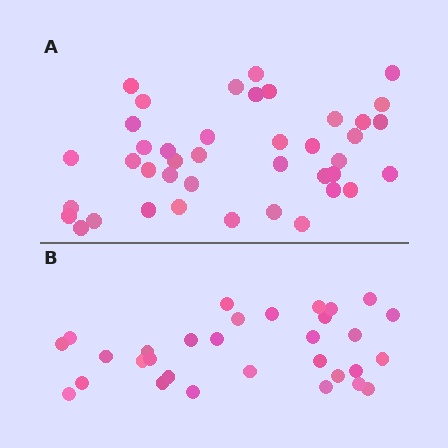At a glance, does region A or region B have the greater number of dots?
Region A (the top region) has more dots.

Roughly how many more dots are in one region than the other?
Region A has roughly 10 or so more dots than region B.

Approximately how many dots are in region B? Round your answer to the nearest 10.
About 30 dots. (The exact count is 31, which rounds to 30.)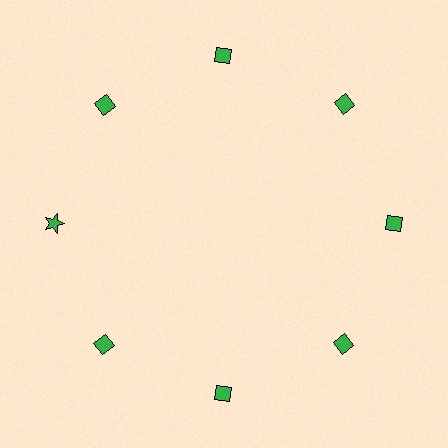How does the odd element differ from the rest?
It has a different shape: star instead of diamond.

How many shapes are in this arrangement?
There are 8 shapes arranged in a ring pattern.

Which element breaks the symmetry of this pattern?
The green star at roughly the 9 o'clock position breaks the symmetry. All other shapes are green diamonds.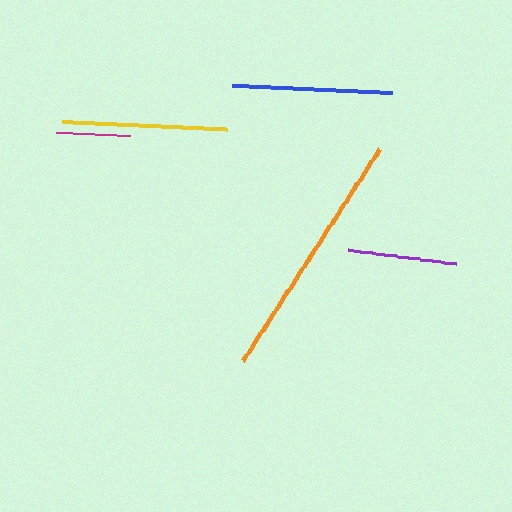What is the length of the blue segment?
The blue segment is approximately 159 pixels long.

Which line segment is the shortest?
The magenta line is the shortest at approximately 75 pixels.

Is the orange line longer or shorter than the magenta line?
The orange line is longer than the magenta line.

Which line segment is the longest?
The orange line is the longest at approximately 253 pixels.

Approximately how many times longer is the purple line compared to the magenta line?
The purple line is approximately 1.5 times the length of the magenta line.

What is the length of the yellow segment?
The yellow segment is approximately 165 pixels long.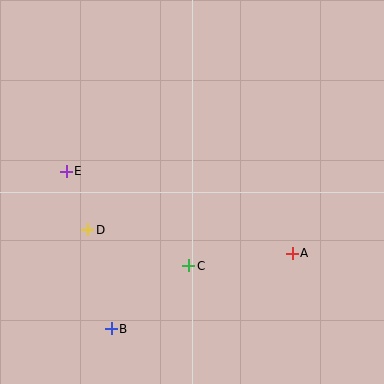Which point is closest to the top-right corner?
Point A is closest to the top-right corner.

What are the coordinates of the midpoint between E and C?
The midpoint between E and C is at (128, 218).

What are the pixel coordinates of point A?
Point A is at (292, 253).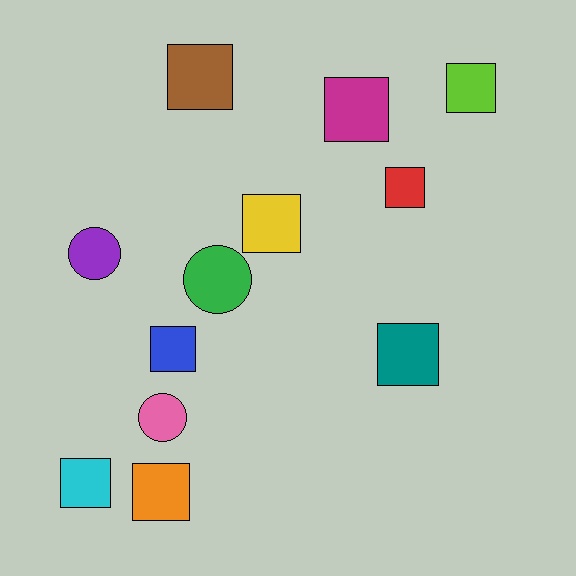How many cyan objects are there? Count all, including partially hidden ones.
There is 1 cyan object.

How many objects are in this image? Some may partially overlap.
There are 12 objects.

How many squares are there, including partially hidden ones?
There are 9 squares.